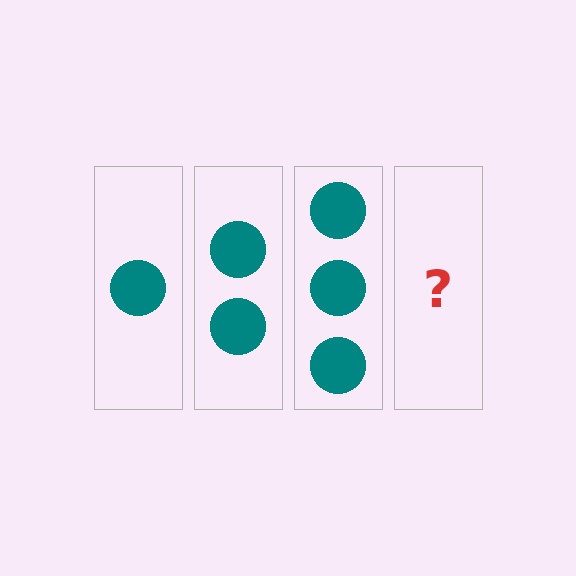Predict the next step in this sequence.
The next step is 4 circles.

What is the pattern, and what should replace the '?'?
The pattern is that each step adds one more circle. The '?' should be 4 circles.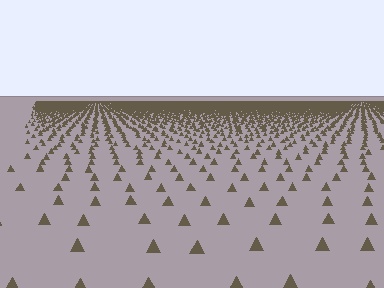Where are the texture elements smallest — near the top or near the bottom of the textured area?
Near the top.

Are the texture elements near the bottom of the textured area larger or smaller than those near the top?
Larger. Near the bottom, elements are closer to the viewer and appear at a bigger on-screen size.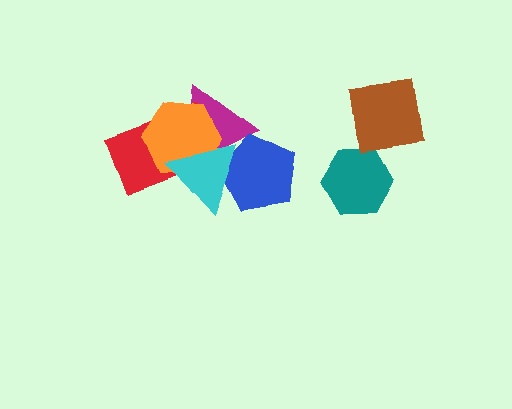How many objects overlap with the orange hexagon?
3 objects overlap with the orange hexagon.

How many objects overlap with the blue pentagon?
2 objects overlap with the blue pentagon.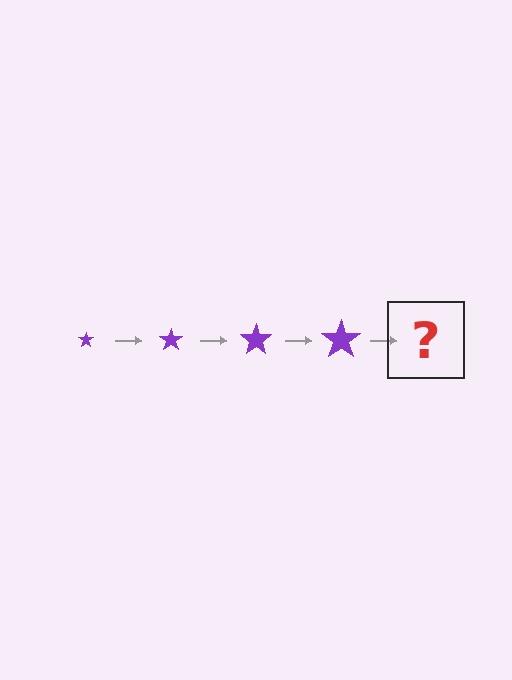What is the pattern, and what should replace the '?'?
The pattern is that the star gets progressively larger each step. The '?' should be a purple star, larger than the previous one.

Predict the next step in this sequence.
The next step is a purple star, larger than the previous one.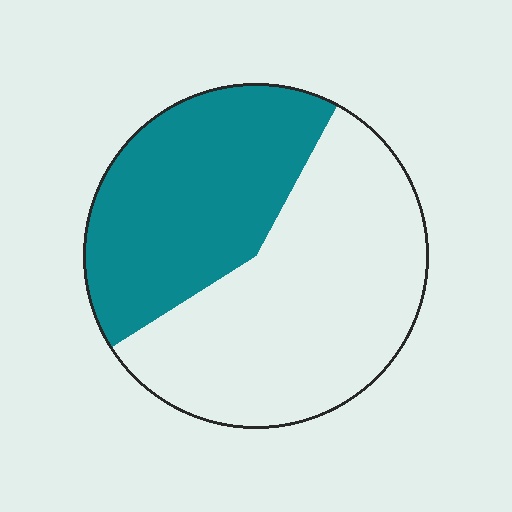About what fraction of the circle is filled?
About two fifths (2/5).